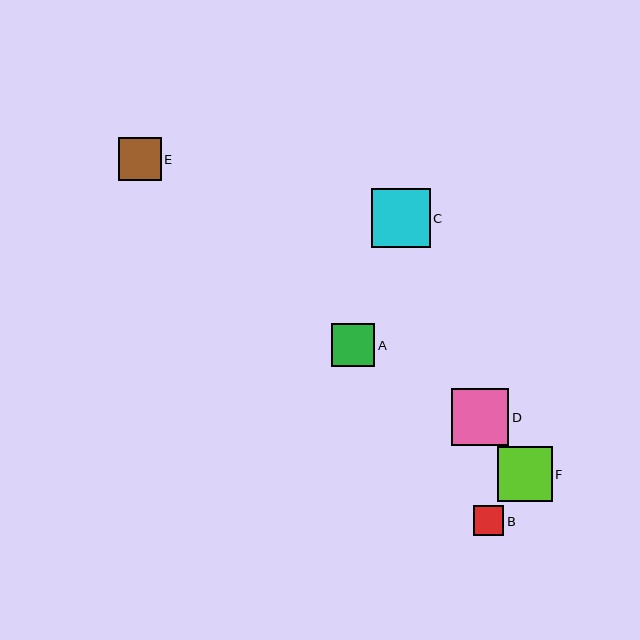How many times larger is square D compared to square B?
Square D is approximately 1.9 times the size of square B.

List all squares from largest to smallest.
From largest to smallest: C, D, F, A, E, B.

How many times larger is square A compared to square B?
Square A is approximately 1.5 times the size of square B.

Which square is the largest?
Square C is the largest with a size of approximately 59 pixels.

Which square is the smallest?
Square B is the smallest with a size of approximately 30 pixels.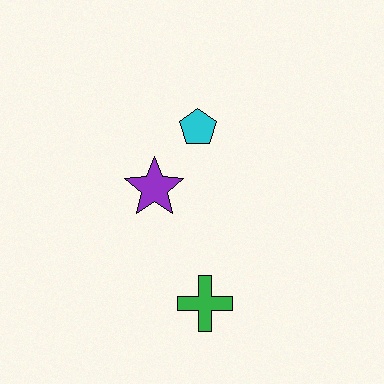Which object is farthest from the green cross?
The cyan pentagon is farthest from the green cross.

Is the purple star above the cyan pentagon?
No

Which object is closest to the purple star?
The cyan pentagon is closest to the purple star.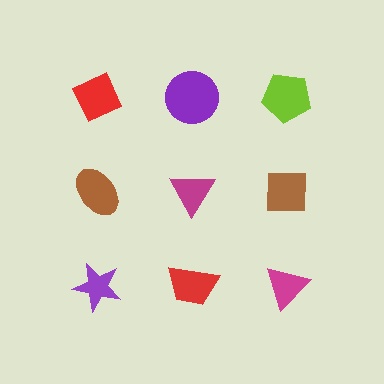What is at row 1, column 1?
A red diamond.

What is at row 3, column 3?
A magenta triangle.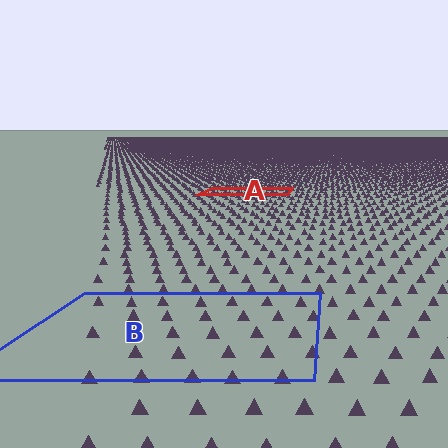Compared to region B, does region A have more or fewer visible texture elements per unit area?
Region A has more texture elements per unit area — they are packed more densely because it is farther away.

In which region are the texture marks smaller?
The texture marks are smaller in region A, because it is farther away.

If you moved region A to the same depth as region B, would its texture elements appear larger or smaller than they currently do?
They would appear larger. At a closer depth, the same texture elements are projected at a bigger on-screen size.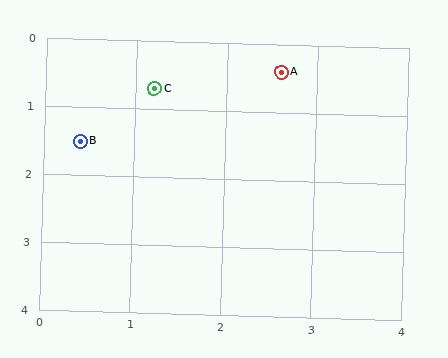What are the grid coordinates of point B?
Point B is at approximately (0.4, 1.5).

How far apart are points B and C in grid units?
Points B and C are about 1.1 grid units apart.